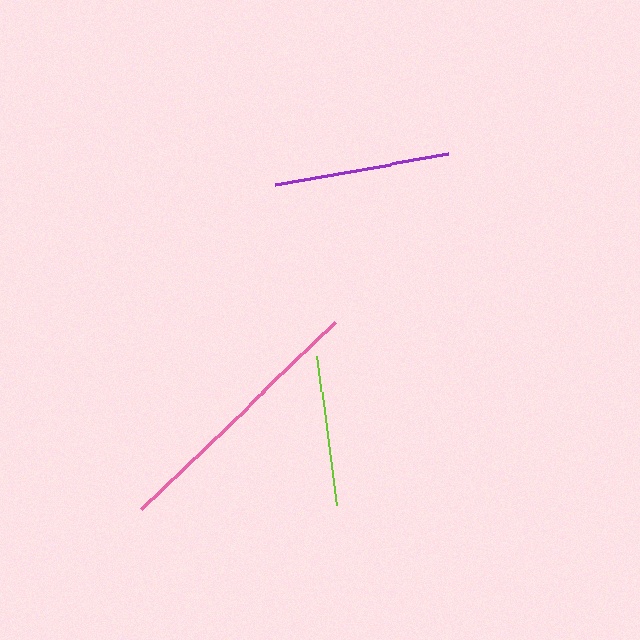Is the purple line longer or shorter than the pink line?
The pink line is longer than the purple line.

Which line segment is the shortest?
The lime line is the shortest at approximately 150 pixels.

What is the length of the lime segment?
The lime segment is approximately 150 pixels long.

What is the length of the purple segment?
The purple segment is approximately 175 pixels long.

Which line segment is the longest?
The pink line is the longest at approximately 270 pixels.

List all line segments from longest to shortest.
From longest to shortest: pink, purple, lime.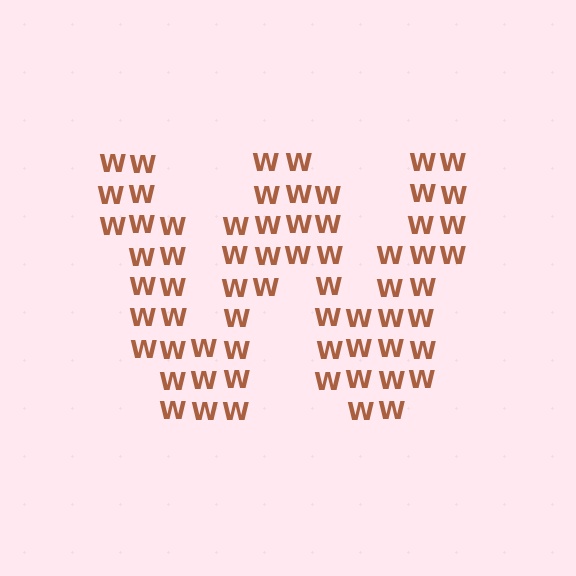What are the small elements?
The small elements are letter W's.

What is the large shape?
The large shape is the letter W.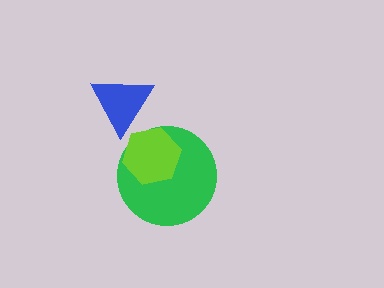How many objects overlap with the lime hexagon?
1 object overlaps with the lime hexagon.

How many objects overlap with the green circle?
1 object overlaps with the green circle.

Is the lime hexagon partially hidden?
No, no other shape covers it.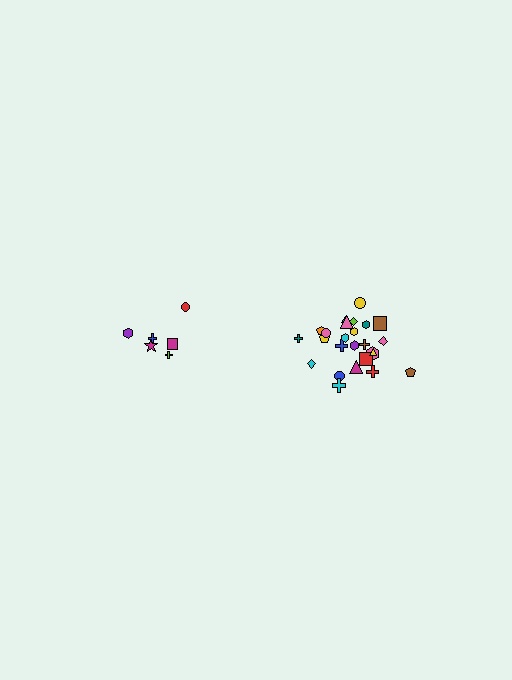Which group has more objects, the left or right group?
The right group.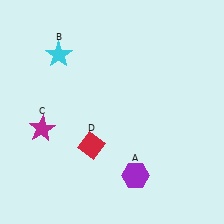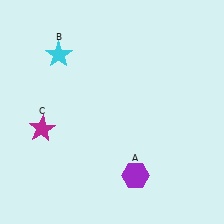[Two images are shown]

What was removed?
The red diamond (D) was removed in Image 2.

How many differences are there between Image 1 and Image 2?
There is 1 difference between the two images.